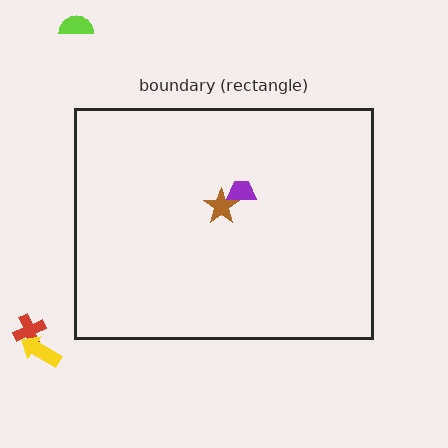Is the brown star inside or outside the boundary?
Inside.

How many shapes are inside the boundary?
2 inside, 3 outside.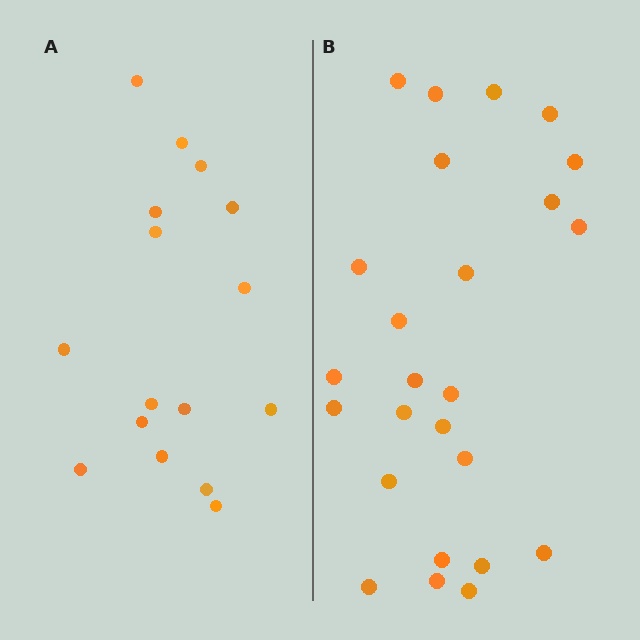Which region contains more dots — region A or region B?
Region B (the right region) has more dots.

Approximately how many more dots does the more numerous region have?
Region B has roughly 8 or so more dots than region A.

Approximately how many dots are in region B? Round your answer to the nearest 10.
About 20 dots. (The exact count is 25, which rounds to 20.)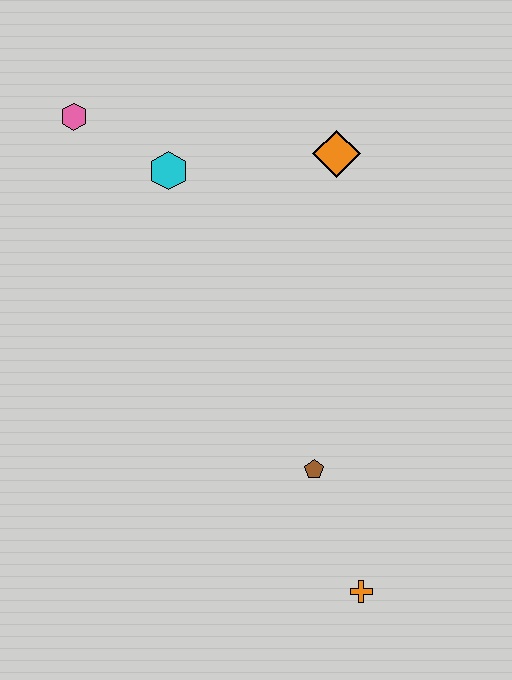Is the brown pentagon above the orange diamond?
No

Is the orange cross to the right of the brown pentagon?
Yes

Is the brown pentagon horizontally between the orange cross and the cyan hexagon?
Yes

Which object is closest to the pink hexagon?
The cyan hexagon is closest to the pink hexagon.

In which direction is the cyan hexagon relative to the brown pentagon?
The cyan hexagon is above the brown pentagon.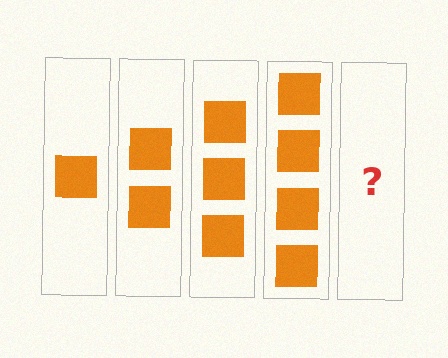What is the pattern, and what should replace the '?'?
The pattern is that each step adds one more square. The '?' should be 5 squares.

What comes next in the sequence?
The next element should be 5 squares.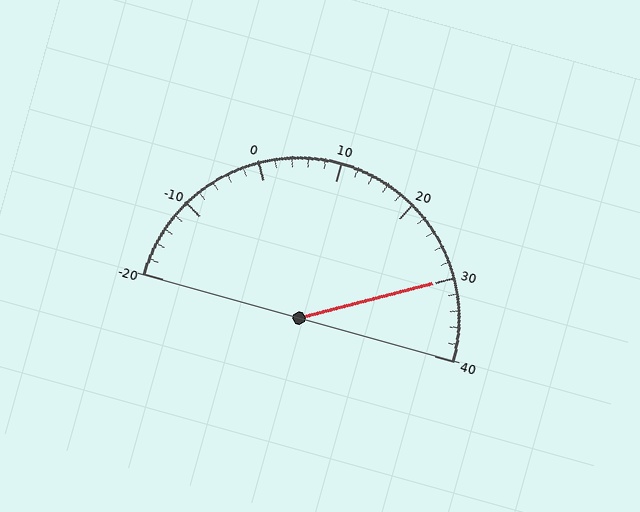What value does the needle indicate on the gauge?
The needle indicates approximately 30.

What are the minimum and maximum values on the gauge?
The gauge ranges from -20 to 40.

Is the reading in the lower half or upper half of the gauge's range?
The reading is in the upper half of the range (-20 to 40).